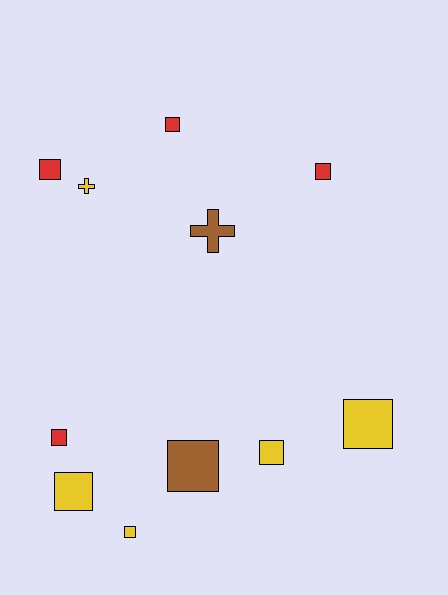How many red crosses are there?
There are no red crosses.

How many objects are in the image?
There are 11 objects.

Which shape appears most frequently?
Square, with 9 objects.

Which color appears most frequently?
Yellow, with 5 objects.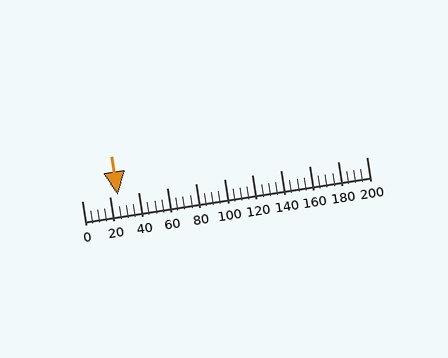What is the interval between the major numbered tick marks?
The major tick marks are spaced 20 units apart.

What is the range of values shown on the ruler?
The ruler shows values from 0 to 200.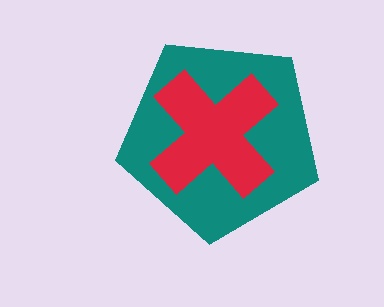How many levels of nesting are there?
2.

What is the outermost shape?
The teal pentagon.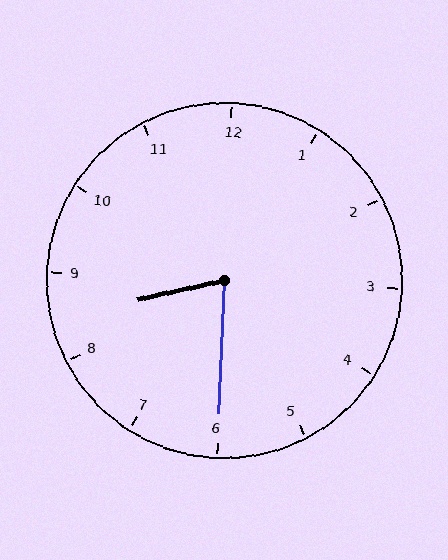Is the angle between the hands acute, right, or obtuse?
It is acute.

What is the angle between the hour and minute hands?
Approximately 75 degrees.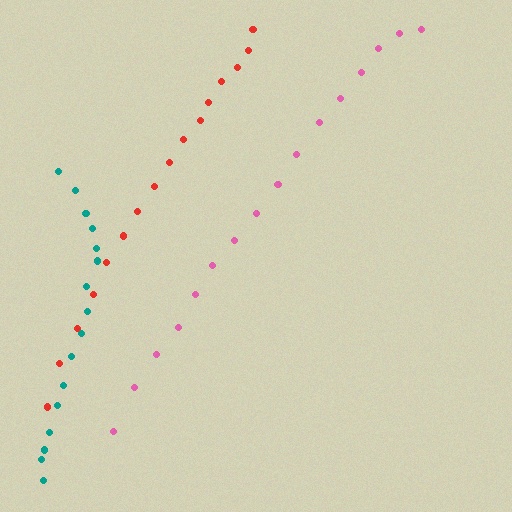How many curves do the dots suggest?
There are 3 distinct paths.